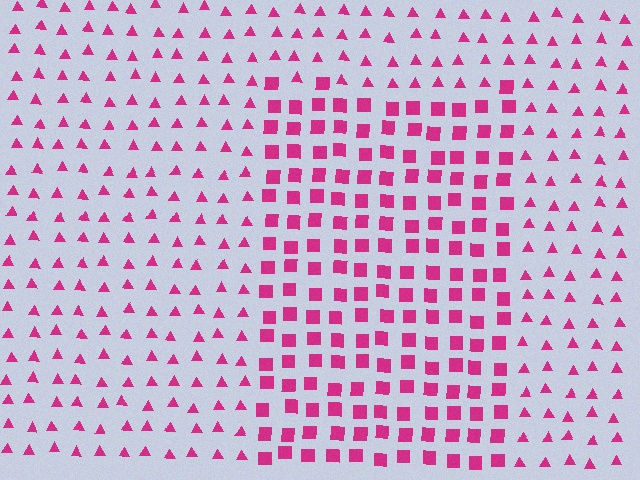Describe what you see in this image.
The image is filled with small magenta elements arranged in a uniform grid. A rectangle-shaped region contains squares, while the surrounding area contains triangles. The boundary is defined purely by the change in element shape.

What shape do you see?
I see a rectangle.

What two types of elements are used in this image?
The image uses squares inside the rectangle region and triangles outside it.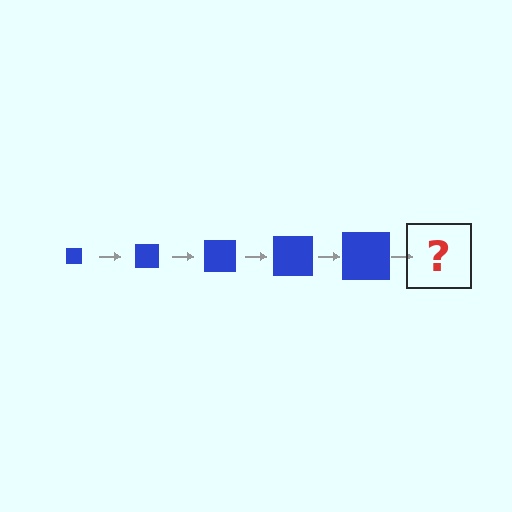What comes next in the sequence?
The next element should be a blue square, larger than the previous one.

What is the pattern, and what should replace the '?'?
The pattern is that the square gets progressively larger each step. The '?' should be a blue square, larger than the previous one.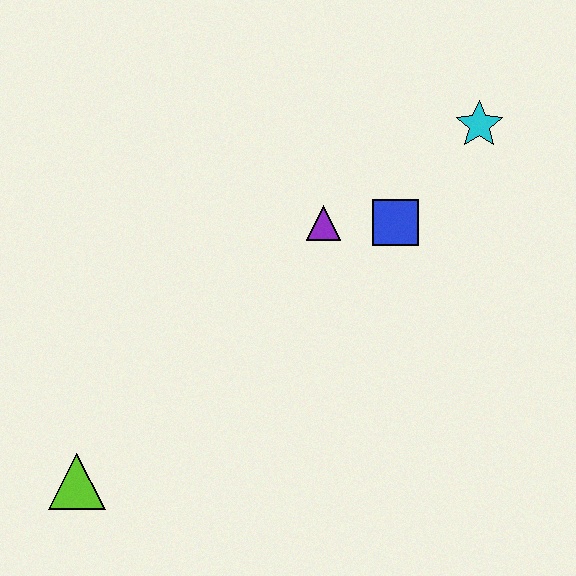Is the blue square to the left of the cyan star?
Yes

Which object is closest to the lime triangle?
The purple triangle is closest to the lime triangle.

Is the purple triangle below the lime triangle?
No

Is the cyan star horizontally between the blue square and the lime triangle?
No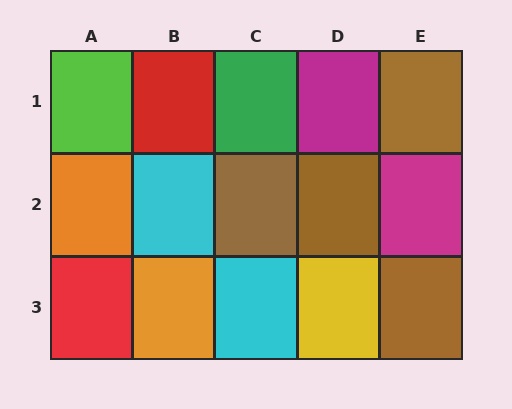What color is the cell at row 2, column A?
Orange.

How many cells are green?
1 cell is green.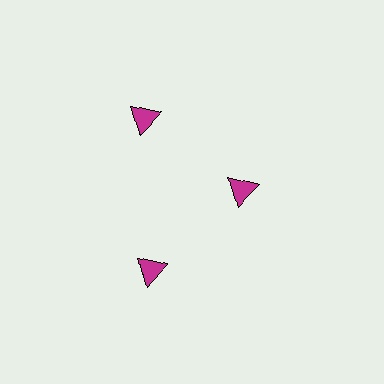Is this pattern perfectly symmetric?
No. The 3 magenta triangles are arranged in a ring, but one element near the 3 o'clock position is pulled inward toward the center, breaking the 3-fold rotational symmetry.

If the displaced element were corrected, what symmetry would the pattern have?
It would have 3-fold rotational symmetry — the pattern would map onto itself every 120 degrees.